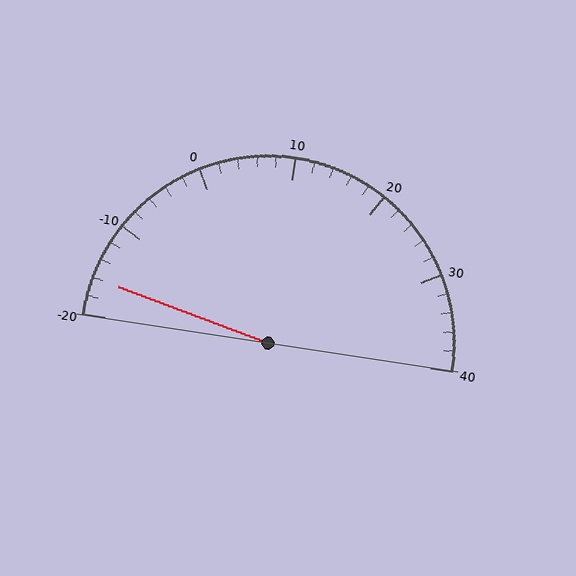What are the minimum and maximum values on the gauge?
The gauge ranges from -20 to 40.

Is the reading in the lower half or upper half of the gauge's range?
The reading is in the lower half of the range (-20 to 40).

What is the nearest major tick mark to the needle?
The nearest major tick mark is -20.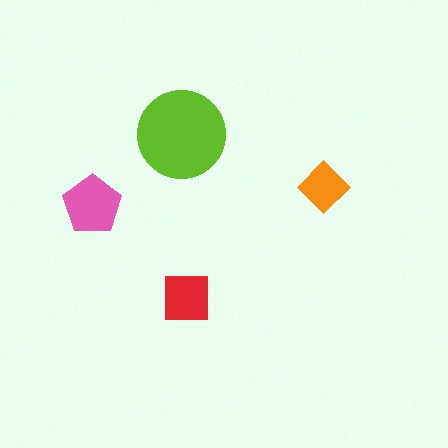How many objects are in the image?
There are 4 objects in the image.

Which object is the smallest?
The orange diamond.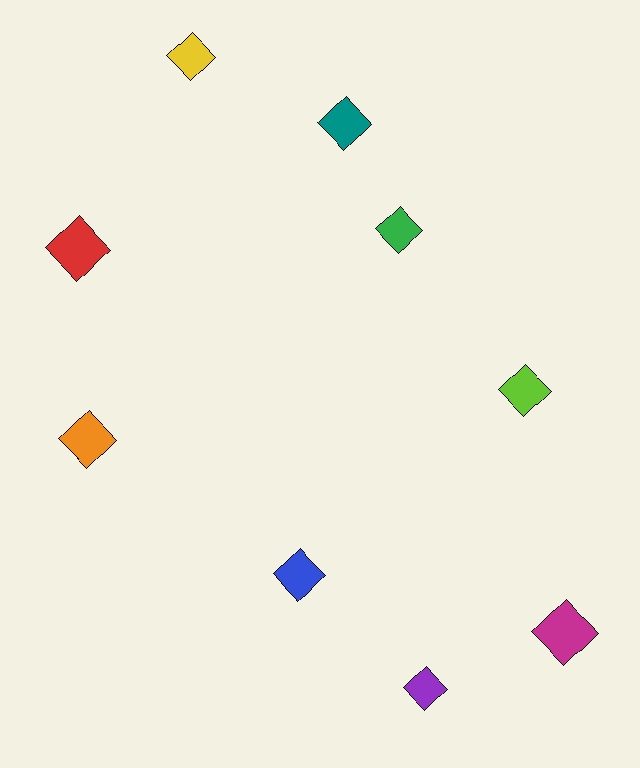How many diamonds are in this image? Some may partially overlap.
There are 9 diamonds.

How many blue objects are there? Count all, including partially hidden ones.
There is 1 blue object.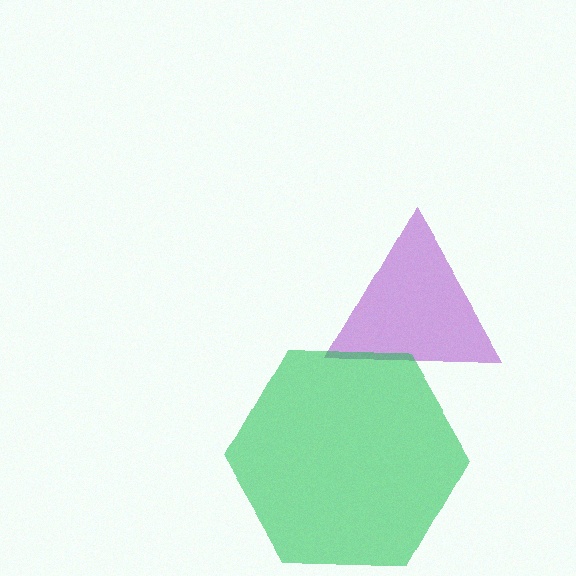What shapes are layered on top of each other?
The layered shapes are: a purple triangle, a green hexagon.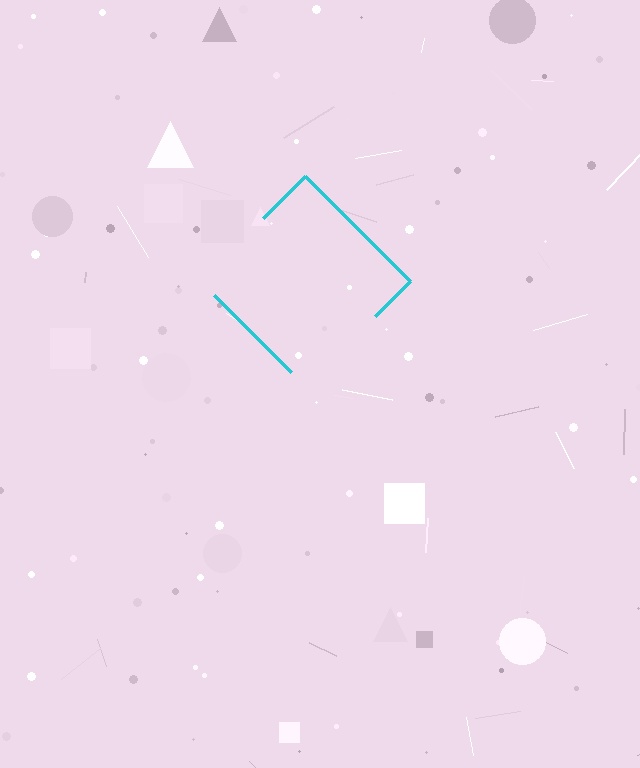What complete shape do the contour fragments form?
The contour fragments form a diamond.